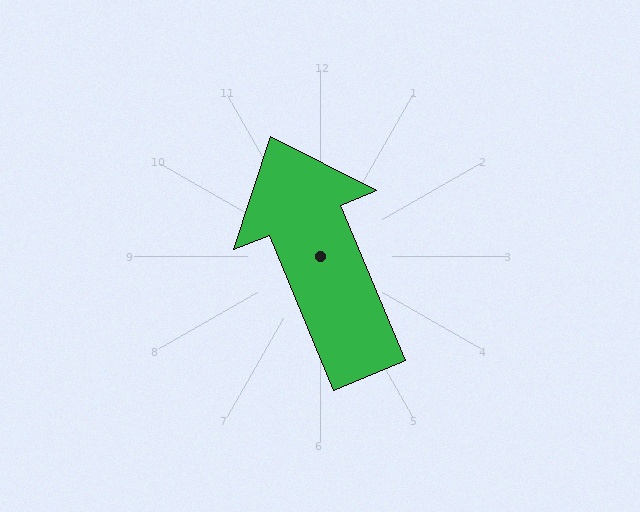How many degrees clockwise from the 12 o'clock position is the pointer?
Approximately 338 degrees.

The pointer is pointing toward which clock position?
Roughly 11 o'clock.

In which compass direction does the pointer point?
North.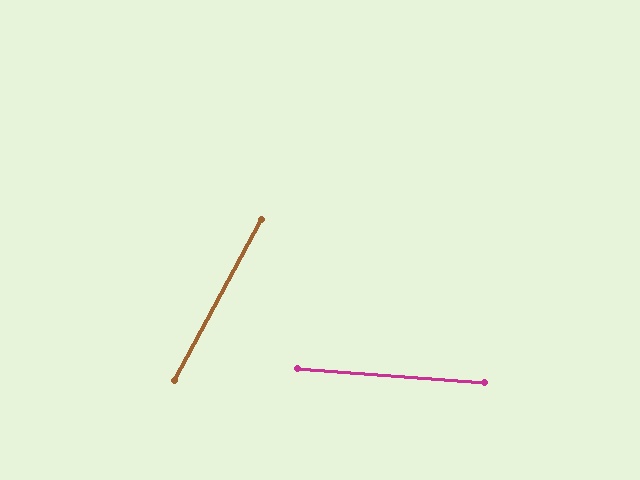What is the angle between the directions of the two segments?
Approximately 66 degrees.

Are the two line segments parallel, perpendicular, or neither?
Neither parallel nor perpendicular — they differ by about 66°.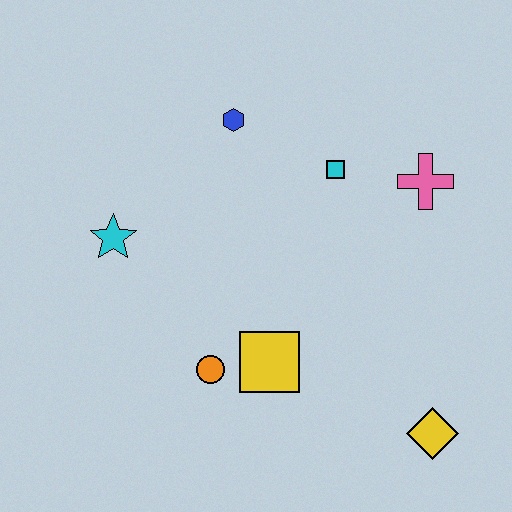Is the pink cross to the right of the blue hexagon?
Yes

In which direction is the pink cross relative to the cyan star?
The pink cross is to the right of the cyan star.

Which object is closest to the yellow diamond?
The yellow square is closest to the yellow diamond.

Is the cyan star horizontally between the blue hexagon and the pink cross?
No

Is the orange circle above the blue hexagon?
No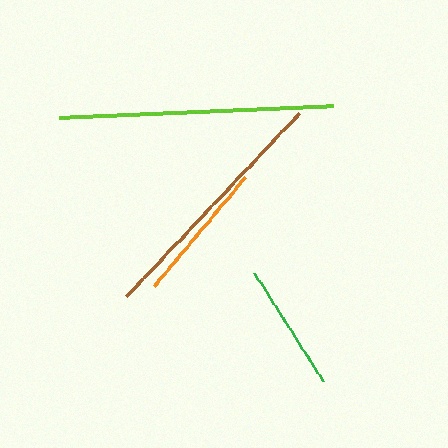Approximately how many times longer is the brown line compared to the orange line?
The brown line is approximately 1.8 times the length of the orange line.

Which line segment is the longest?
The lime line is the longest at approximately 274 pixels.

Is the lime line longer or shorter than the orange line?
The lime line is longer than the orange line.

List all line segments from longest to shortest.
From longest to shortest: lime, brown, orange, green.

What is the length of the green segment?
The green segment is approximately 129 pixels long.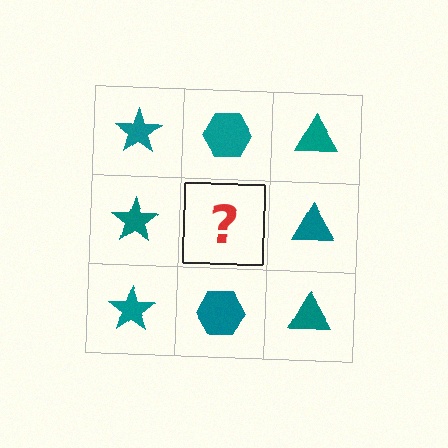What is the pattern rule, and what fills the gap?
The rule is that each column has a consistent shape. The gap should be filled with a teal hexagon.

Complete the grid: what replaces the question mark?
The question mark should be replaced with a teal hexagon.